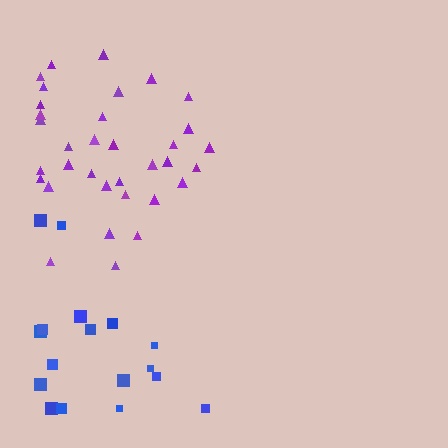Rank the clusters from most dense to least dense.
purple, blue.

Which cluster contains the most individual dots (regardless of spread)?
Purple (34).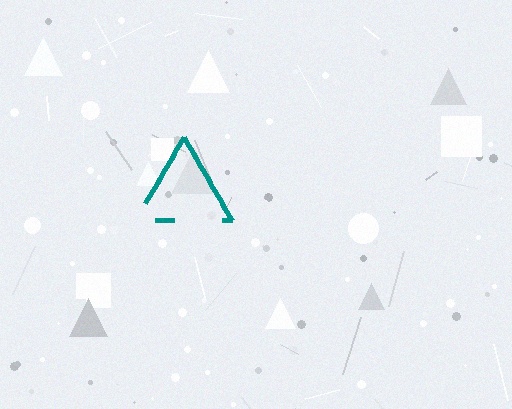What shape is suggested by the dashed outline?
The dashed outline suggests a triangle.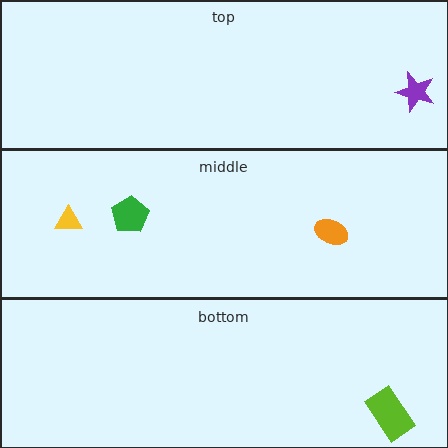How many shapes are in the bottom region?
1.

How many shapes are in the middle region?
3.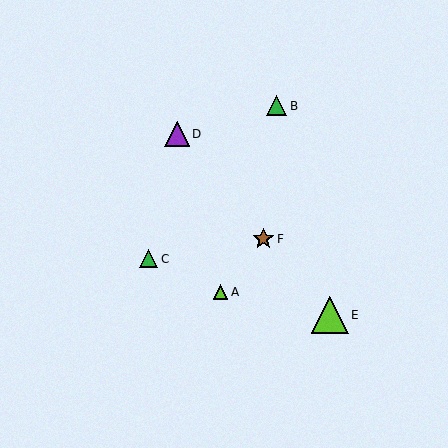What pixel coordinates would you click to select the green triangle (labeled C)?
Click at (148, 259) to select the green triangle C.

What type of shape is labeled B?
Shape B is a green triangle.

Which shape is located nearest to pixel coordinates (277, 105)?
The green triangle (labeled B) at (277, 106) is nearest to that location.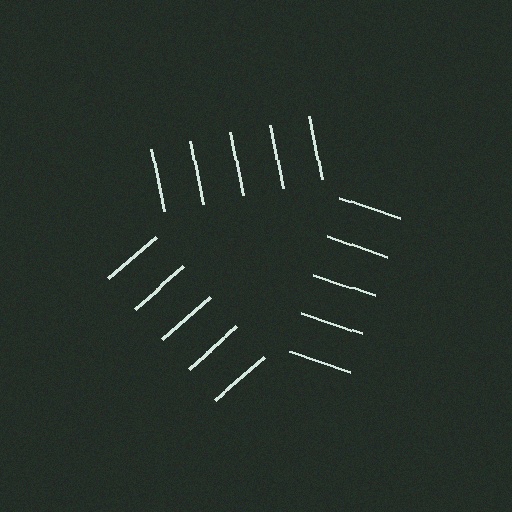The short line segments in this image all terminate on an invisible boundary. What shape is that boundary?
An illusory triangle — the line segments terminate on its edges but no continuous stroke is drawn.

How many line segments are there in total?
15 — 5 along each of the 3 edges.